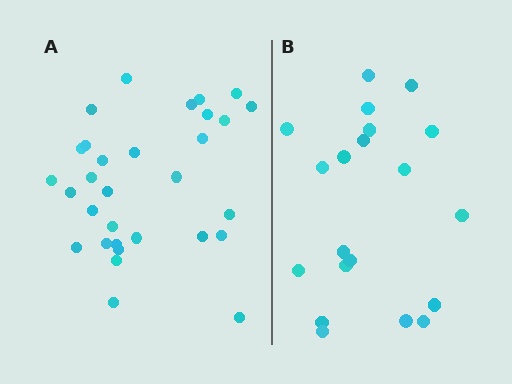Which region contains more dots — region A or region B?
Region A (the left region) has more dots.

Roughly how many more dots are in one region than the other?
Region A has roughly 12 or so more dots than region B.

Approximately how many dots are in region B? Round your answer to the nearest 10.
About 20 dots.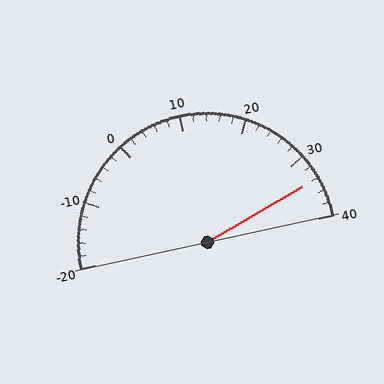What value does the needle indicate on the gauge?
The needle indicates approximately 34.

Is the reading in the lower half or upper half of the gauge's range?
The reading is in the upper half of the range (-20 to 40).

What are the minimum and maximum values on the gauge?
The gauge ranges from -20 to 40.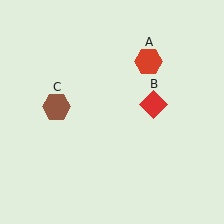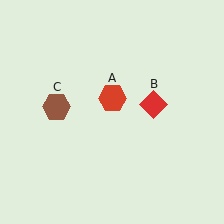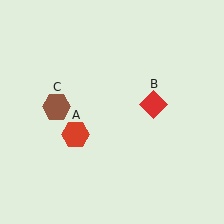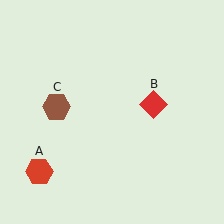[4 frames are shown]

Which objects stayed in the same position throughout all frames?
Red diamond (object B) and brown hexagon (object C) remained stationary.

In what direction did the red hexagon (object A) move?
The red hexagon (object A) moved down and to the left.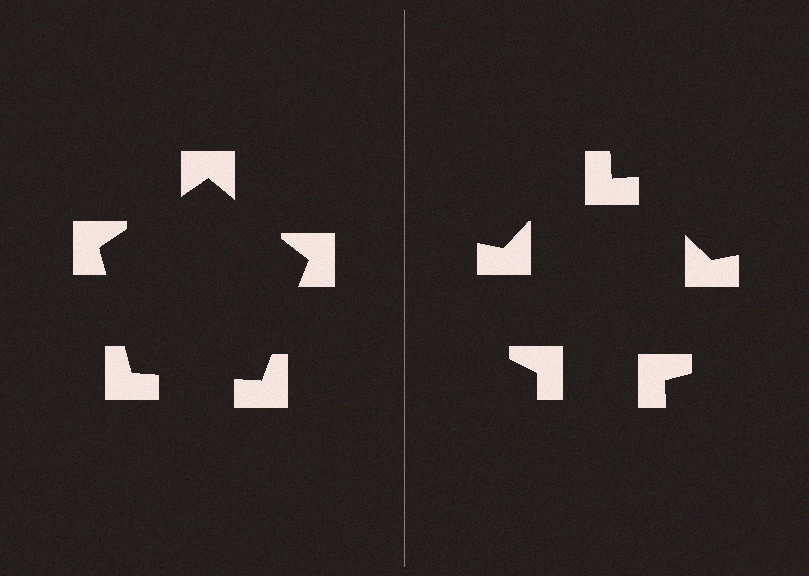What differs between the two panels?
The notched squares are positioned identically on both sides; only the wedge orientations differ. On the left they align to a pentagon; on the right they are misaligned.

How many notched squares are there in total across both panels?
10 — 5 on each side.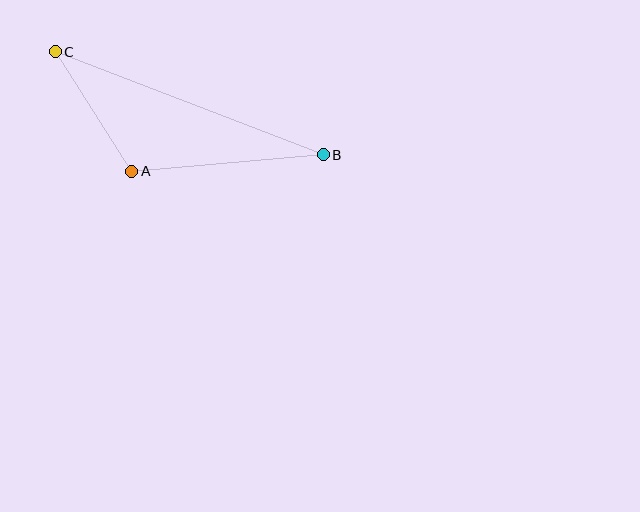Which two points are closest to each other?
Points A and C are closest to each other.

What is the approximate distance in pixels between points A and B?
The distance between A and B is approximately 192 pixels.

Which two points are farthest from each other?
Points B and C are farthest from each other.